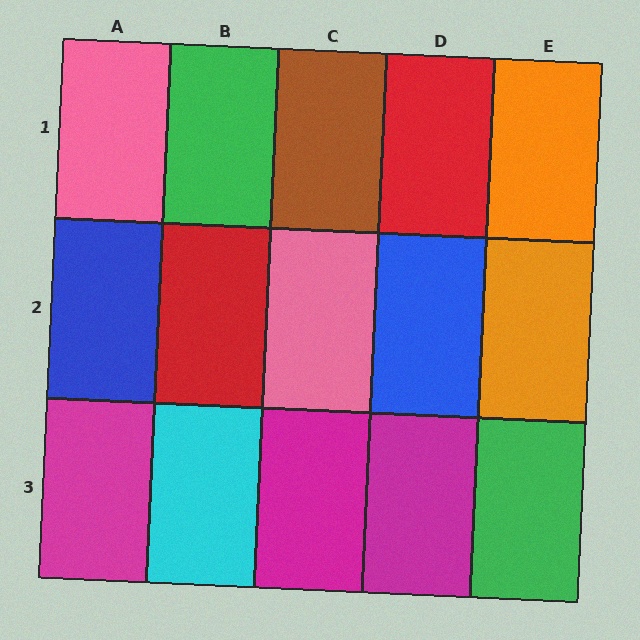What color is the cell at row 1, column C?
Brown.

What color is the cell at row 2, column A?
Blue.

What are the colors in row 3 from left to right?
Magenta, cyan, magenta, magenta, green.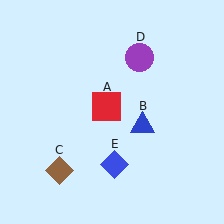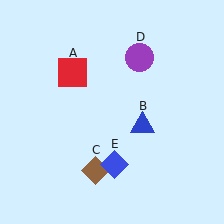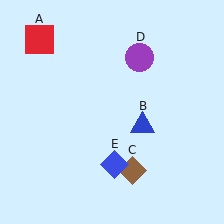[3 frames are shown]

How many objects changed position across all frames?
2 objects changed position: red square (object A), brown diamond (object C).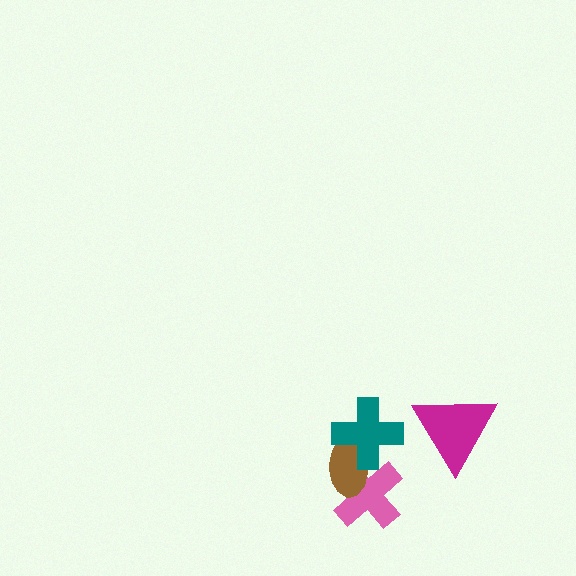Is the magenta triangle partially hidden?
No, no other shape covers it.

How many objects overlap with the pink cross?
2 objects overlap with the pink cross.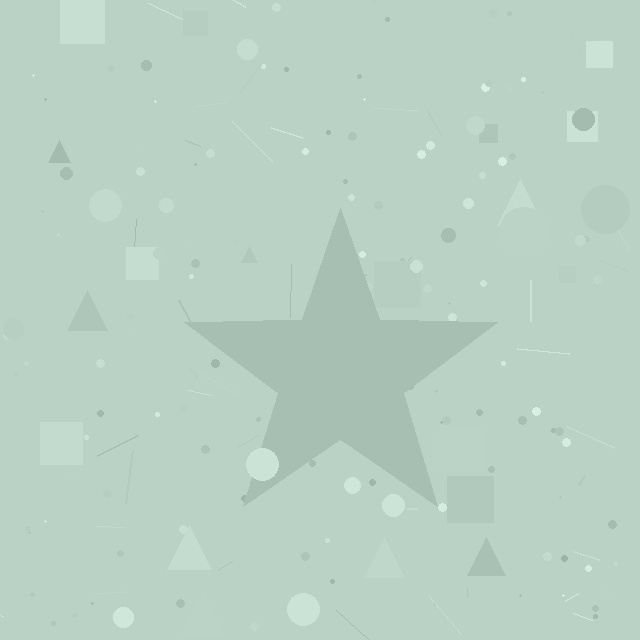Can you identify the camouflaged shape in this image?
The camouflaged shape is a star.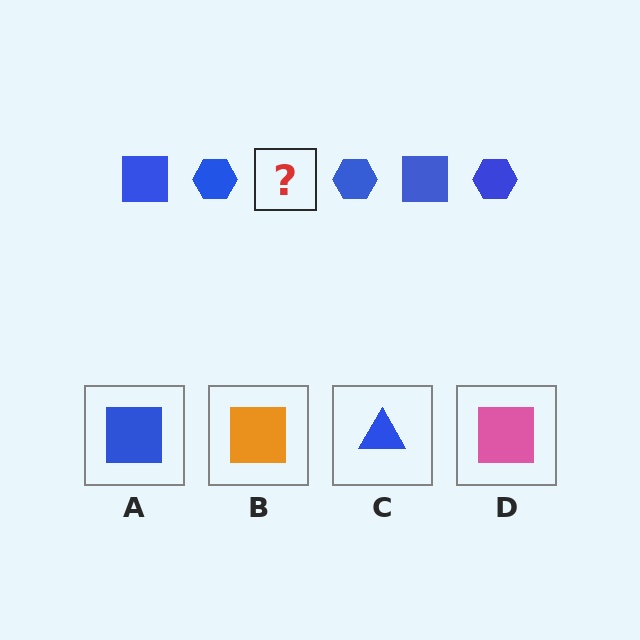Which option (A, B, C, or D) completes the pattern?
A.